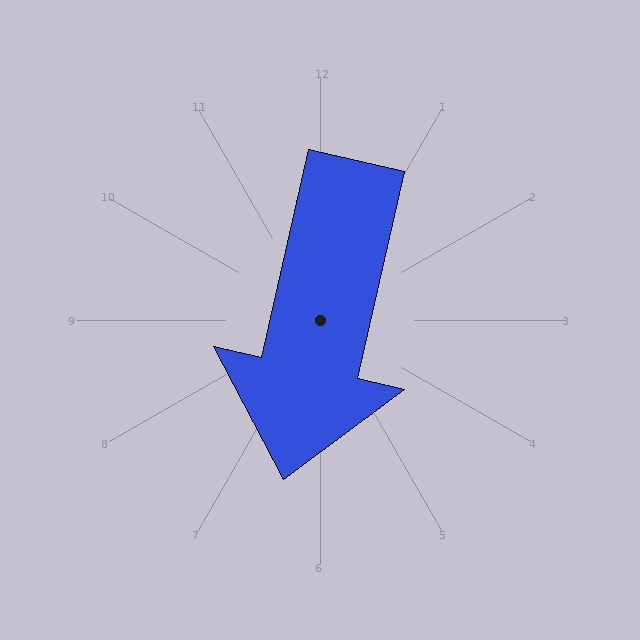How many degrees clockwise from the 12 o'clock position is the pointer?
Approximately 193 degrees.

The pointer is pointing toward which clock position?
Roughly 6 o'clock.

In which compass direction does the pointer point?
South.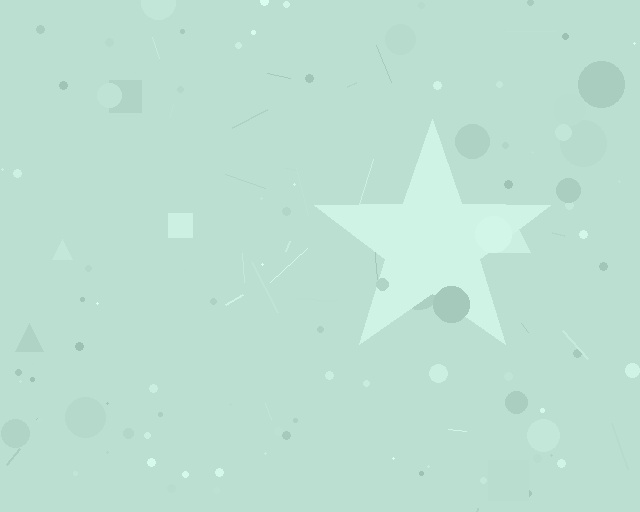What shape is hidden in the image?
A star is hidden in the image.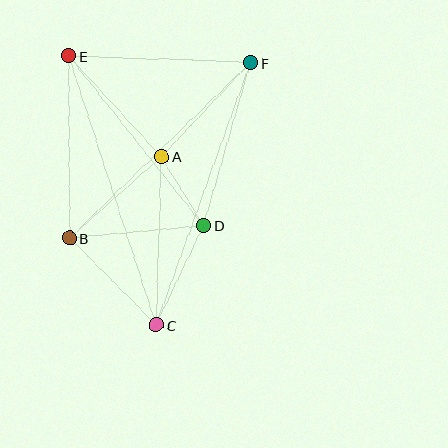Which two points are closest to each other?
Points A and D are closest to each other.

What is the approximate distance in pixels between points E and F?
The distance between E and F is approximately 182 pixels.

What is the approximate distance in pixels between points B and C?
The distance between B and C is approximately 123 pixels.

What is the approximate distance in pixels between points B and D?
The distance between B and D is approximately 135 pixels.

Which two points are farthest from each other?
Points C and E are farthest from each other.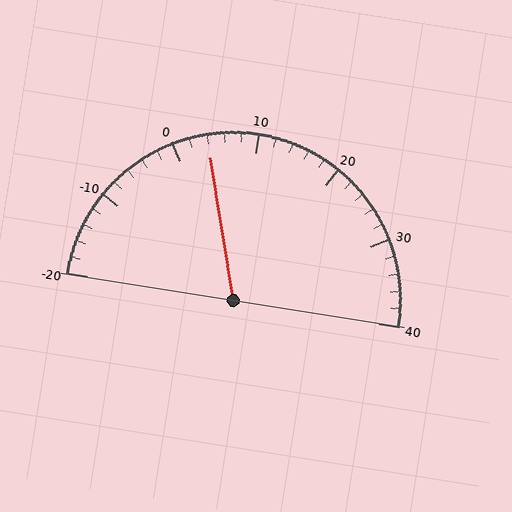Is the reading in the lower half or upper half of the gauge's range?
The reading is in the lower half of the range (-20 to 40).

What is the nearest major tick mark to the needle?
The nearest major tick mark is 0.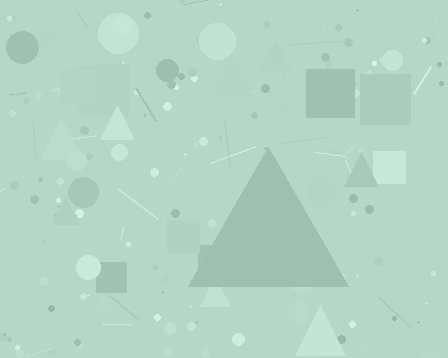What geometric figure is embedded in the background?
A triangle is embedded in the background.